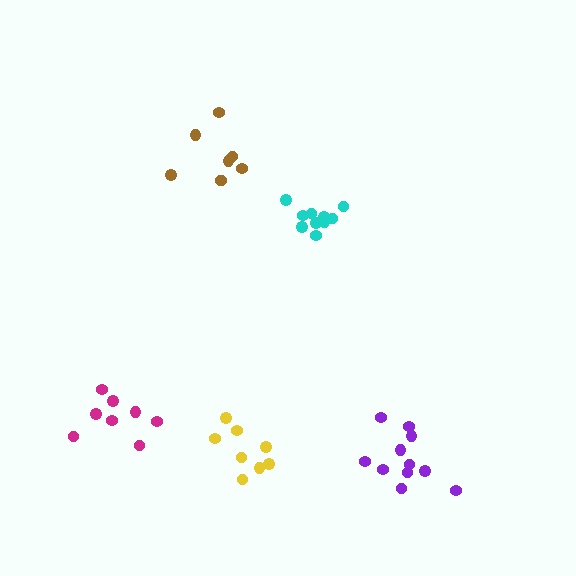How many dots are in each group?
Group 1: 11 dots, Group 2: 10 dots, Group 3: 8 dots, Group 4: 8 dots, Group 5: 8 dots (45 total).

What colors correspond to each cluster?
The clusters are colored: purple, cyan, brown, yellow, magenta.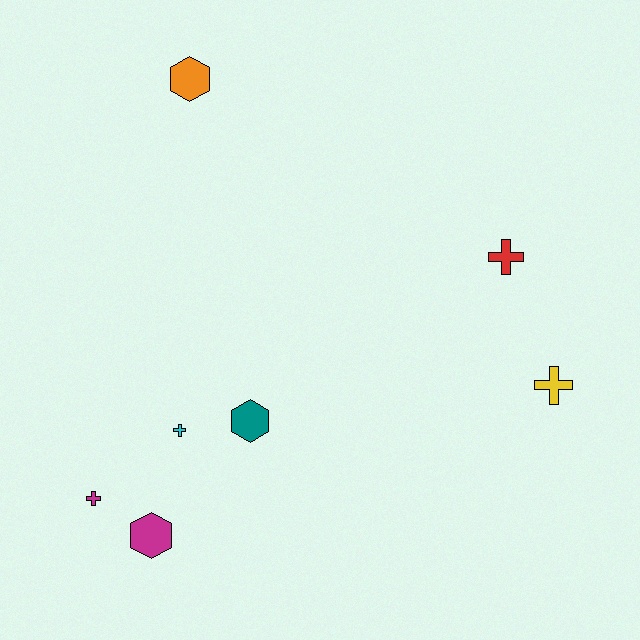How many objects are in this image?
There are 7 objects.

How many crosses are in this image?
There are 4 crosses.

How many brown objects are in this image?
There are no brown objects.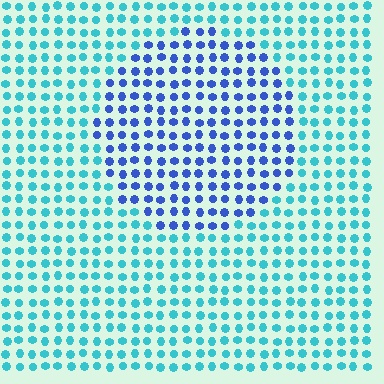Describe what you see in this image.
The image is filled with small cyan elements in a uniform arrangement. A circle-shaped region is visible where the elements are tinted to a slightly different hue, forming a subtle color boundary.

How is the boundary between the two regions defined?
The boundary is defined purely by a slight shift in hue (about 44 degrees). Spacing, size, and orientation are identical on both sides.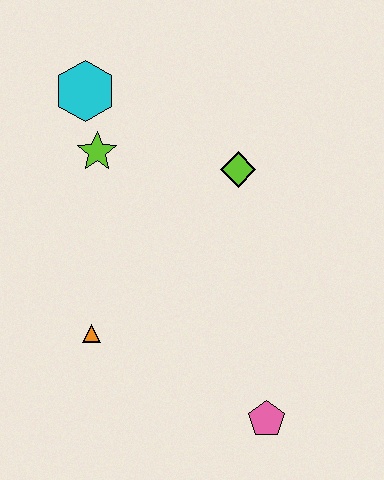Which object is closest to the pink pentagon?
The orange triangle is closest to the pink pentagon.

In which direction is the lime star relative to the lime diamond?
The lime star is to the left of the lime diamond.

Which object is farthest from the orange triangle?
The cyan hexagon is farthest from the orange triangle.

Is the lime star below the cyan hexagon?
Yes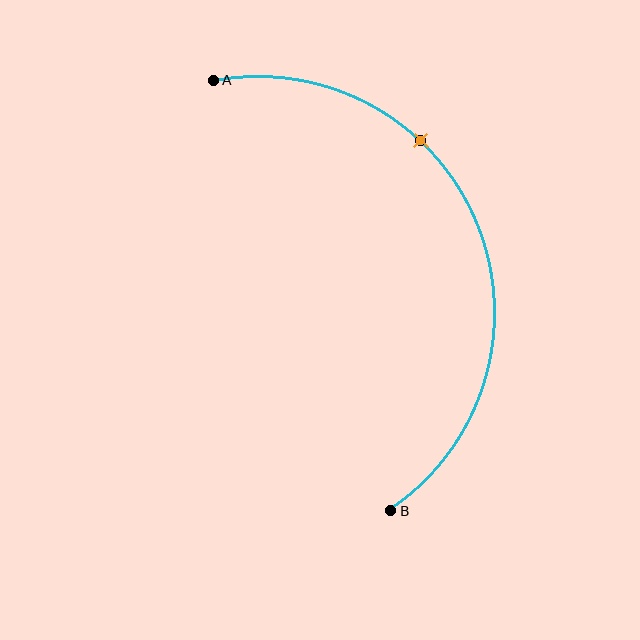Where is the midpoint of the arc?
The arc midpoint is the point on the curve farthest from the straight line joining A and B. It sits to the right of that line.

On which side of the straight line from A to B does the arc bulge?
The arc bulges to the right of the straight line connecting A and B.